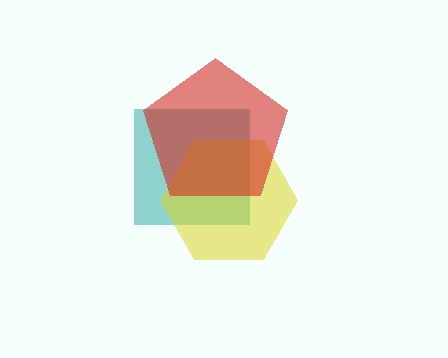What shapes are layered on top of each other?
The layered shapes are: a teal square, a yellow hexagon, a red pentagon.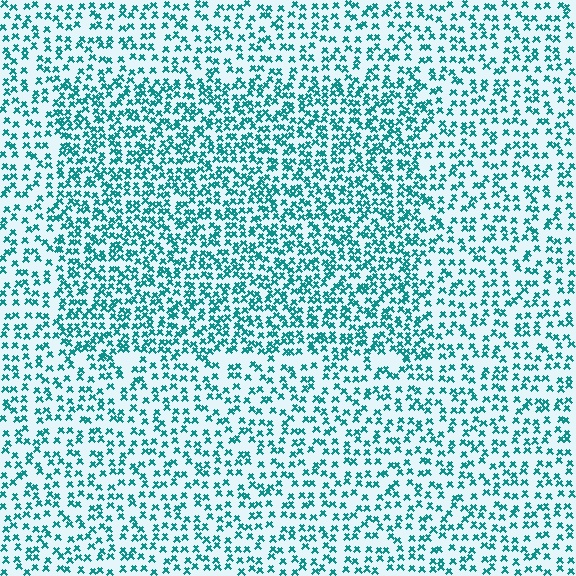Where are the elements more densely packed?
The elements are more densely packed inside the rectangle boundary.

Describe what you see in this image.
The image contains small teal elements arranged at two different densities. A rectangle-shaped region is visible where the elements are more densely packed than the surrounding area.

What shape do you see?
I see a rectangle.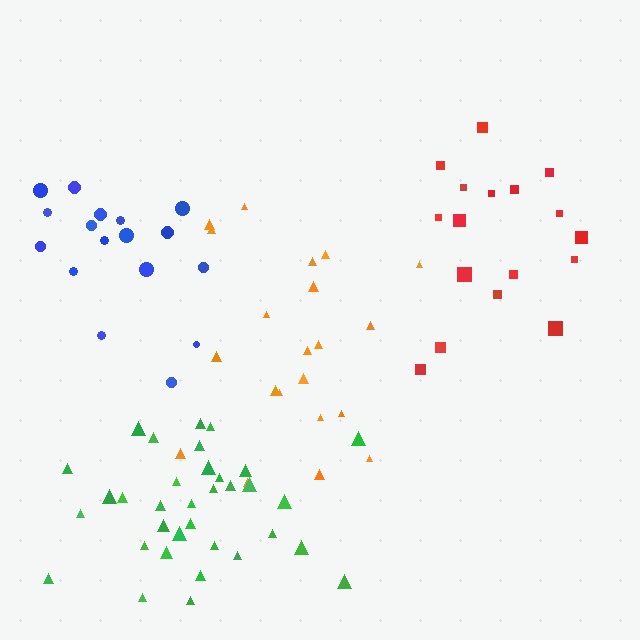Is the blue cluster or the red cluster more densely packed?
Blue.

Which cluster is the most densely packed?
Green.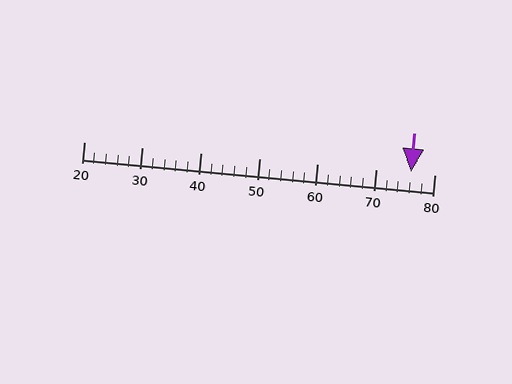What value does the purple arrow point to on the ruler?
The purple arrow points to approximately 76.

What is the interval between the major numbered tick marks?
The major tick marks are spaced 10 units apart.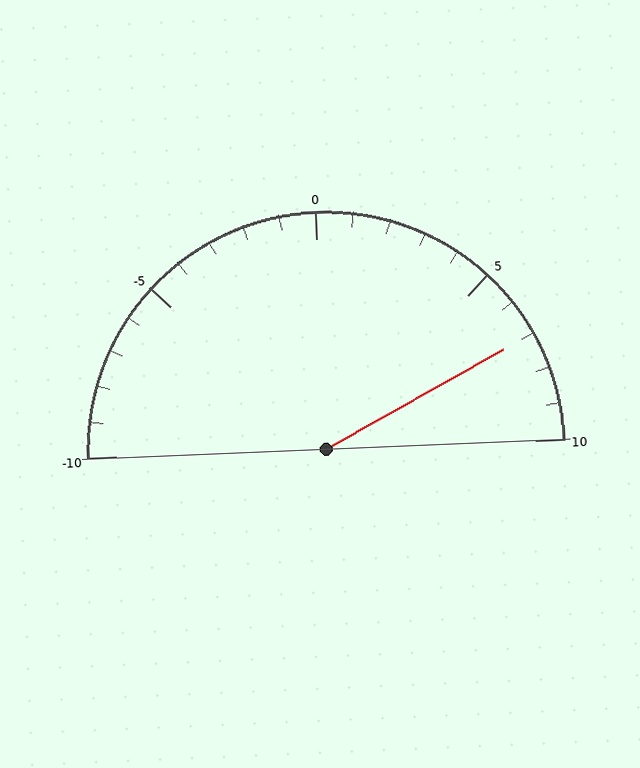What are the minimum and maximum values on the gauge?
The gauge ranges from -10 to 10.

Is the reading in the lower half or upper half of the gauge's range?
The reading is in the upper half of the range (-10 to 10).